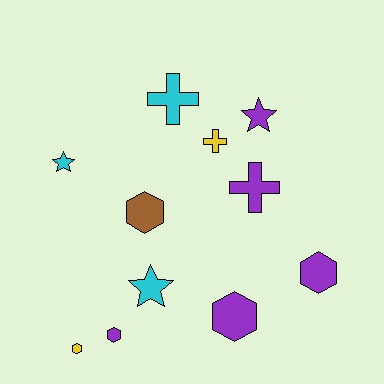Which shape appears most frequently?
Hexagon, with 5 objects.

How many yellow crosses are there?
There is 1 yellow cross.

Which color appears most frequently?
Purple, with 5 objects.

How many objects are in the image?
There are 11 objects.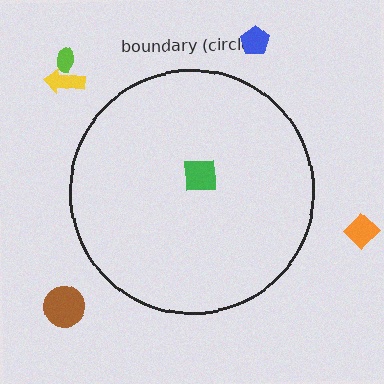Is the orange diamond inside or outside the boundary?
Outside.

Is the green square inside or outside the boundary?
Inside.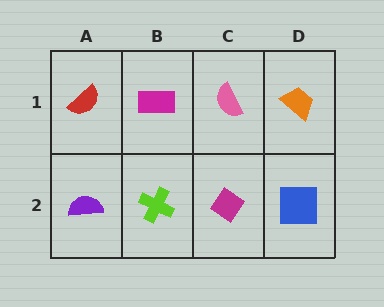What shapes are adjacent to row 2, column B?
A magenta rectangle (row 1, column B), a purple semicircle (row 2, column A), a magenta diamond (row 2, column C).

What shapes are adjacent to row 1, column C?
A magenta diamond (row 2, column C), a magenta rectangle (row 1, column B), an orange trapezoid (row 1, column D).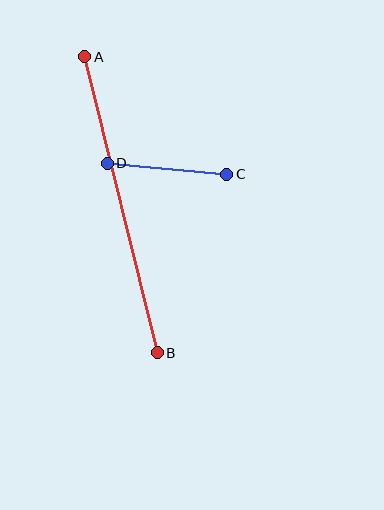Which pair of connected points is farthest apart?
Points A and B are farthest apart.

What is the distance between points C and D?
The distance is approximately 120 pixels.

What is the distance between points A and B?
The distance is approximately 305 pixels.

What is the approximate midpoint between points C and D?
The midpoint is at approximately (167, 169) pixels.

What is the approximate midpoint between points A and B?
The midpoint is at approximately (121, 205) pixels.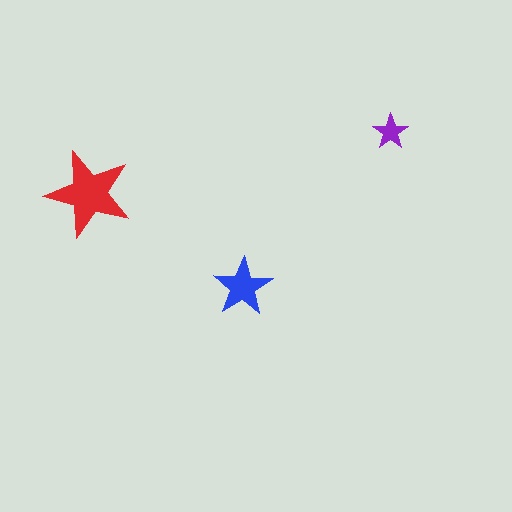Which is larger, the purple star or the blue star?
The blue one.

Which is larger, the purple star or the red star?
The red one.